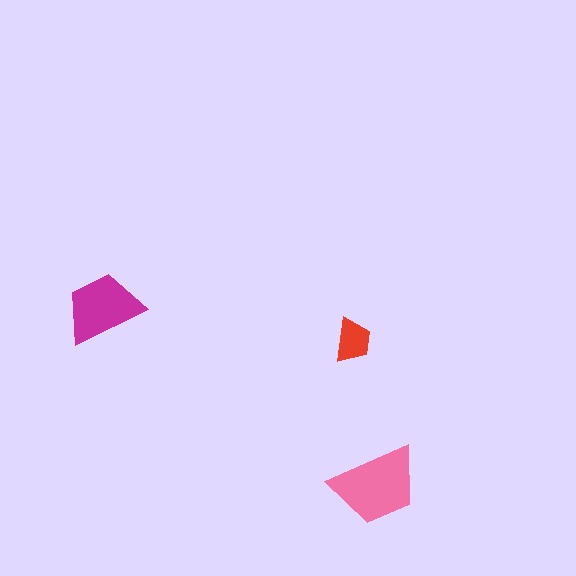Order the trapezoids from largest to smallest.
the pink one, the magenta one, the red one.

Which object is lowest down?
The pink trapezoid is bottommost.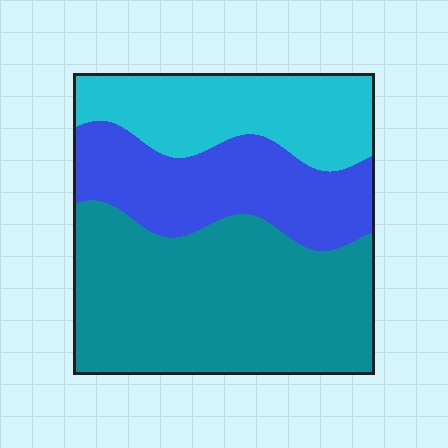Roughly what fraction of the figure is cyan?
Cyan takes up between a sixth and a third of the figure.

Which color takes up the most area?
Teal, at roughly 50%.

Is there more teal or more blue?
Teal.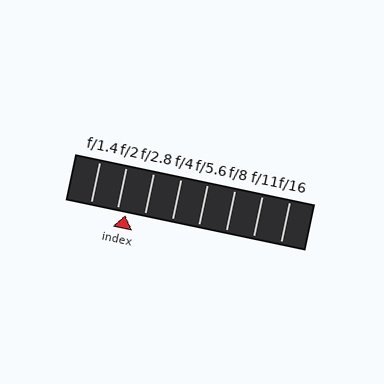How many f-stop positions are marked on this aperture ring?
There are 8 f-stop positions marked.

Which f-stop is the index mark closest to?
The index mark is closest to f/2.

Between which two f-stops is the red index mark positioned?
The index mark is between f/2 and f/2.8.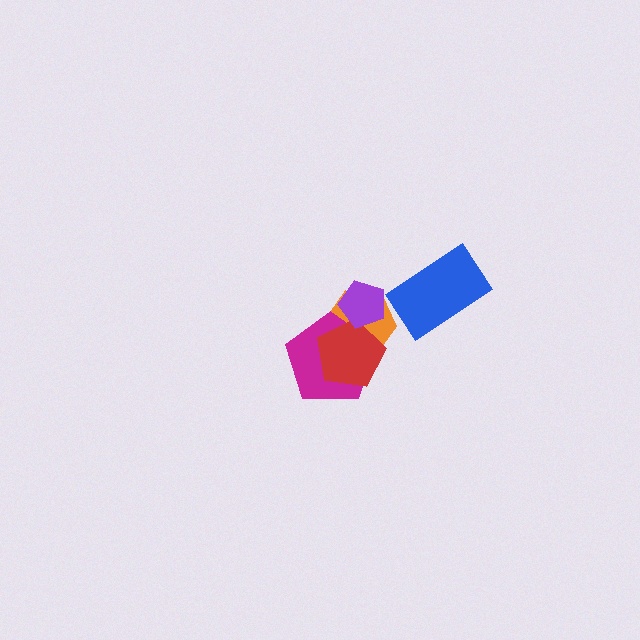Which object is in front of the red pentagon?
The purple pentagon is in front of the red pentagon.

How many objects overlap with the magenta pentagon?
3 objects overlap with the magenta pentagon.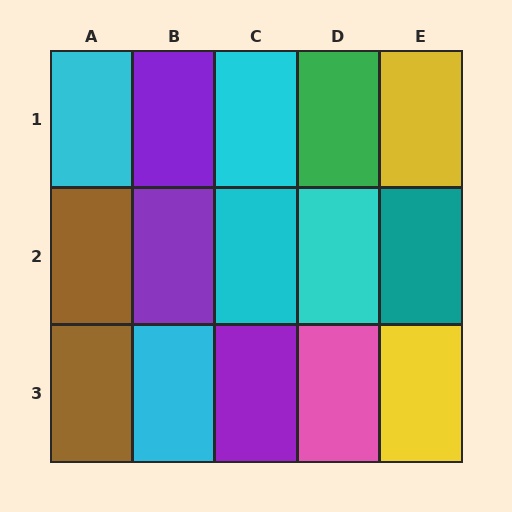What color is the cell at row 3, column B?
Cyan.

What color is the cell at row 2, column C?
Cyan.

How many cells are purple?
3 cells are purple.